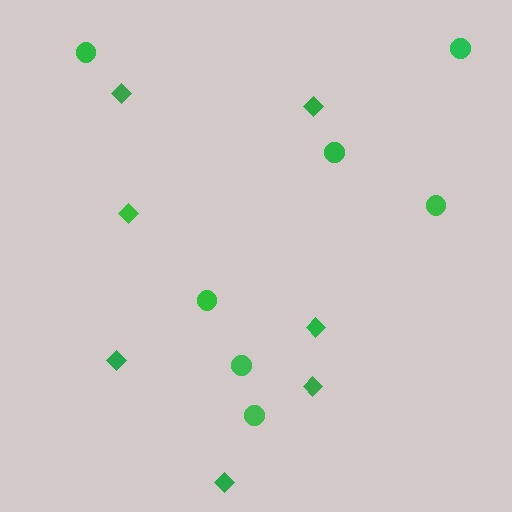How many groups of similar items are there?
There are 2 groups: one group of diamonds (7) and one group of circles (7).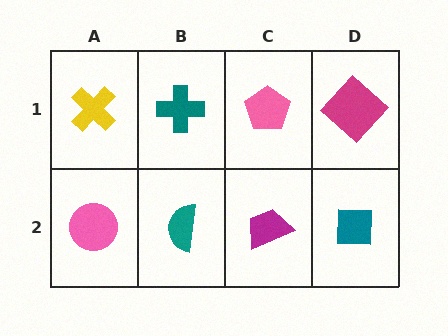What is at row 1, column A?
A yellow cross.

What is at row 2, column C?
A magenta trapezoid.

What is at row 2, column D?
A teal square.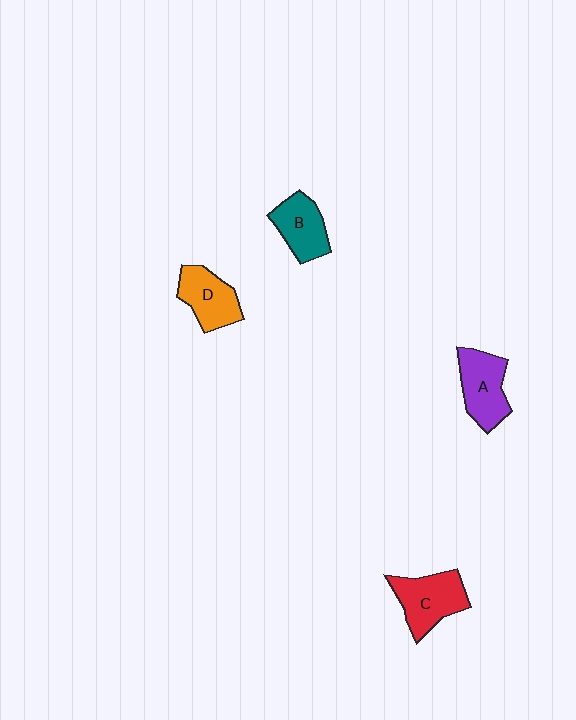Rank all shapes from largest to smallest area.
From largest to smallest: C (red), A (purple), D (orange), B (teal).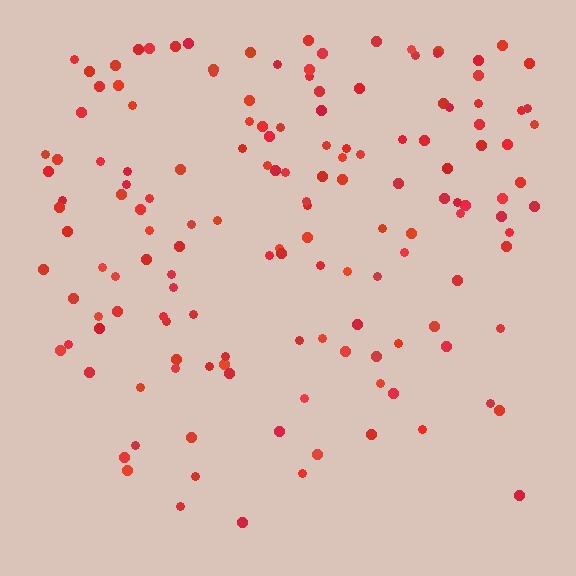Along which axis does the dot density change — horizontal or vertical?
Vertical.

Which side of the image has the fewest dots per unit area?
The bottom.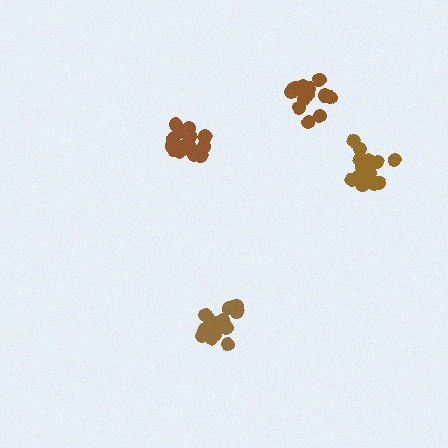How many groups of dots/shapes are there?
There are 4 groups.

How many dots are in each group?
Group 1: 16 dots, Group 2: 13 dots, Group 3: 15 dots, Group 4: 17 dots (61 total).